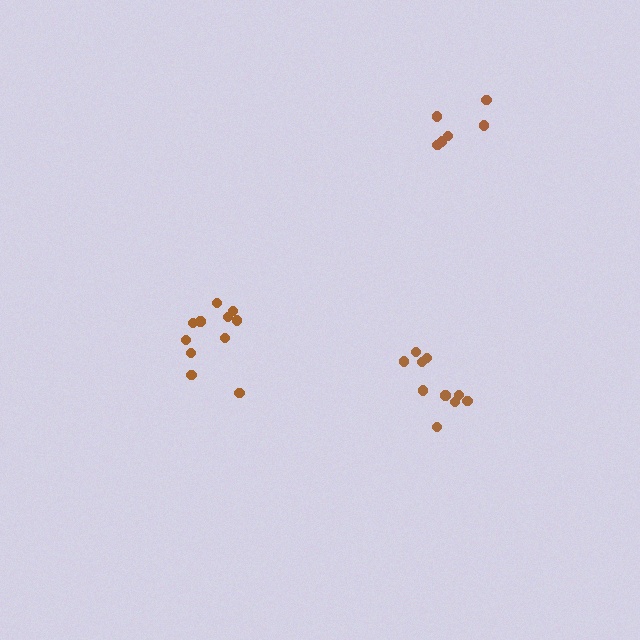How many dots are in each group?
Group 1: 11 dots, Group 2: 6 dots, Group 3: 10 dots (27 total).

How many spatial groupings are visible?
There are 3 spatial groupings.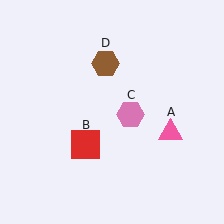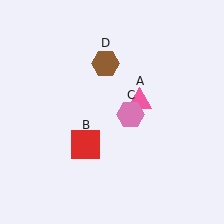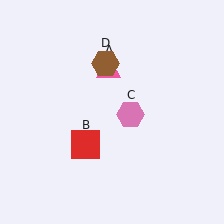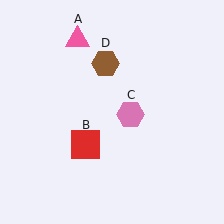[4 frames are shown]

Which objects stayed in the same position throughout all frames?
Red square (object B) and pink hexagon (object C) and brown hexagon (object D) remained stationary.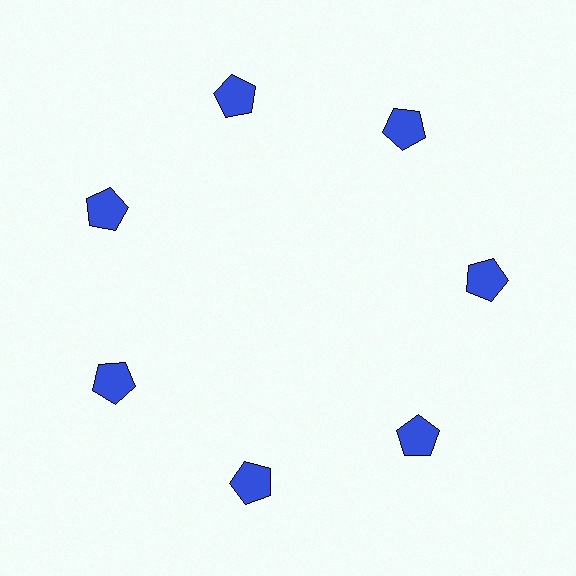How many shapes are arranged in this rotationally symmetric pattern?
There are 7 shapes, arranged in 7 groups of 1.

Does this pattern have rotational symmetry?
Yes, this pattern has 7-fold rotational symmetry. It looks the same after rotating 51 degrees around the center.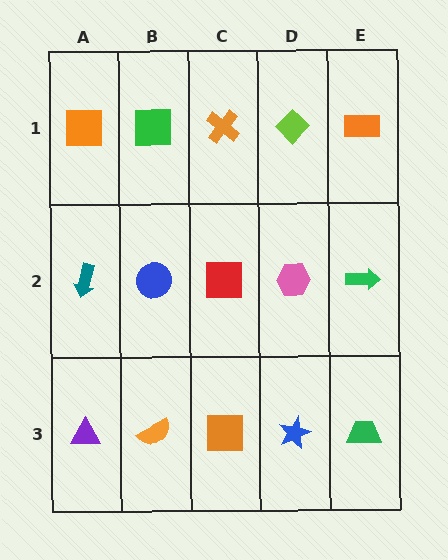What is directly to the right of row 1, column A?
A green square.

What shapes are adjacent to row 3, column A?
A teal arrow (row 2, column A), an orange semicircle (row 3, column B).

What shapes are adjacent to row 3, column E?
A green arrow (row 2, column E), a blue star (row 3, column D).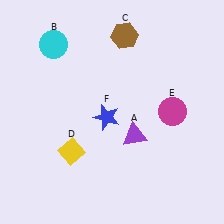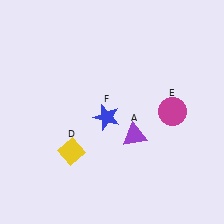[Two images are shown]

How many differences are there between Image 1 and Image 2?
There are 2 differences between the two images.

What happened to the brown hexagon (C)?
The brown hexagon (C) was removed in Image 2. It was in the top-right area of Image 1.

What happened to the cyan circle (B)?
The cyan circle (B) was removed in Image 2. It was in the top-left area of Image 1.